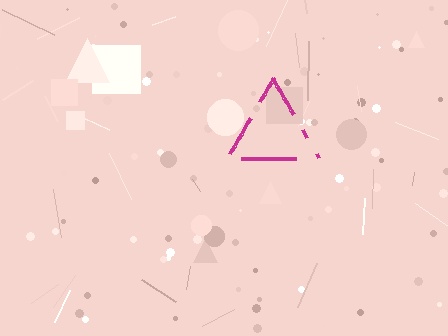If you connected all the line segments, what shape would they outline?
They would outline a triangle.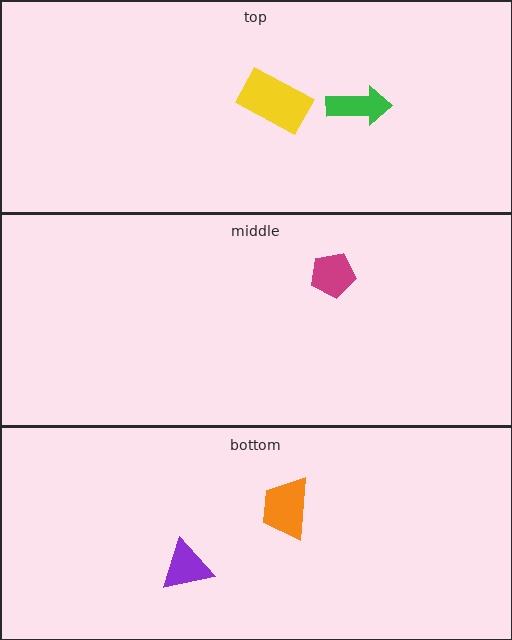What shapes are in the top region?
The yellow rectangle, the green arrow.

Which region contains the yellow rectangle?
The top region.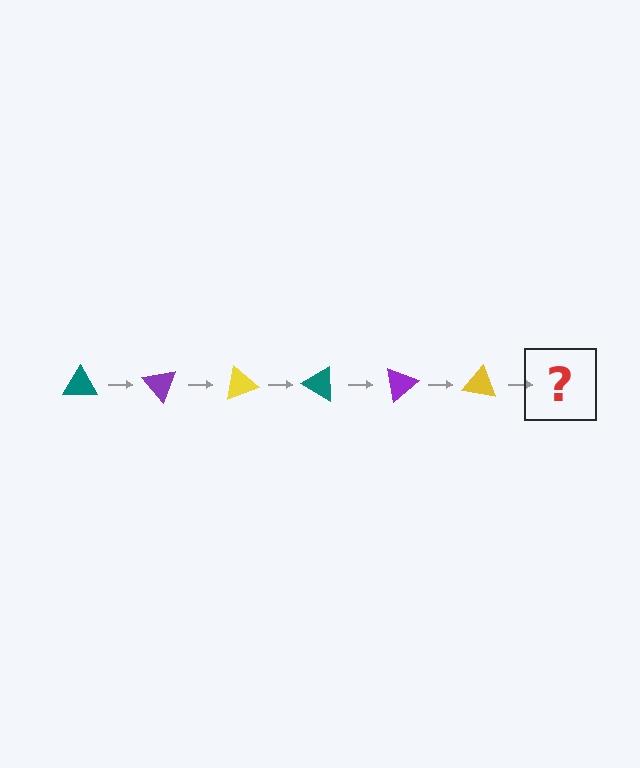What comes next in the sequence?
The next element should be a teal triangle, rotated 300 degrees from the start.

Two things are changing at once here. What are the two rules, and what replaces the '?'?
The two rules are that it rotates 50 degrees each step and the color cycles through teal, purple, and yellow. The '?' should be a teal triangle, rotated 300 degrees from the start.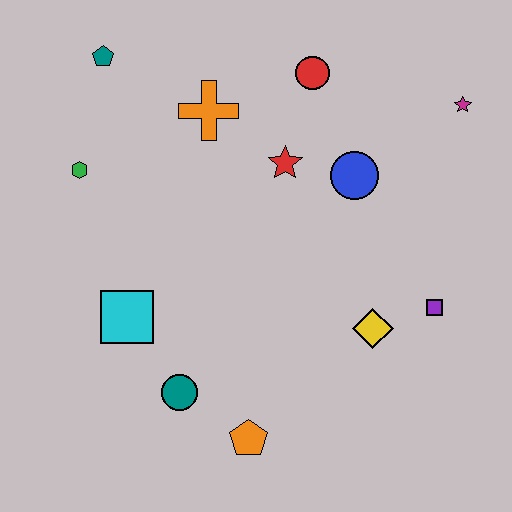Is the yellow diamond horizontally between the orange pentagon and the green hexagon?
No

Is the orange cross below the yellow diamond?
No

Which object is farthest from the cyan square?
The magenta star is farthest from the cyan square.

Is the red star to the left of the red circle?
Yes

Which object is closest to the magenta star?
The blue circle is closest to the magenta star.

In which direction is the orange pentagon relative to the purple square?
The orange pentagon is to the left of the purple square.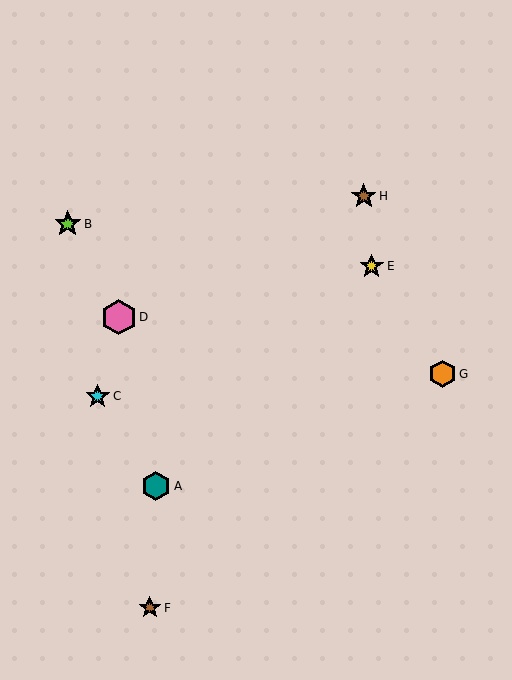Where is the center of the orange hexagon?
The center of the orange hexagon is at (442, 374).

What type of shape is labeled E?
Shape E is a yellow star.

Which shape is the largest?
The pink hexagon (labeled D) is the largest.